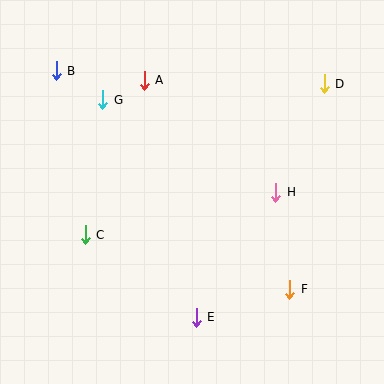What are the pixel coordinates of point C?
Point C is at (85, 235).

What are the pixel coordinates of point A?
Point A is at (144, 80).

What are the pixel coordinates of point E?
Point E is at (196, 317).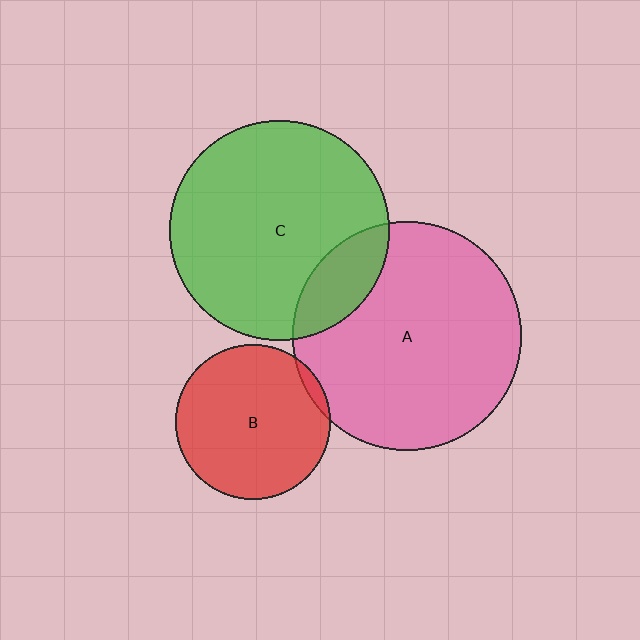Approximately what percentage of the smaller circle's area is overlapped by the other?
Approximately 15%.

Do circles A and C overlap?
Yes.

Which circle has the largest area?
Circle A (pink).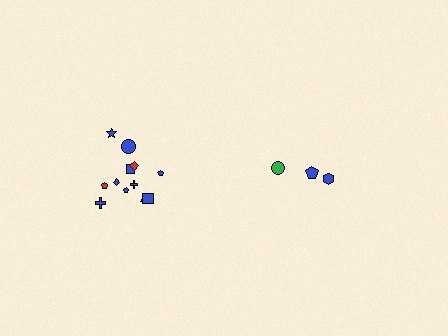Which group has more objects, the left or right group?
The left group.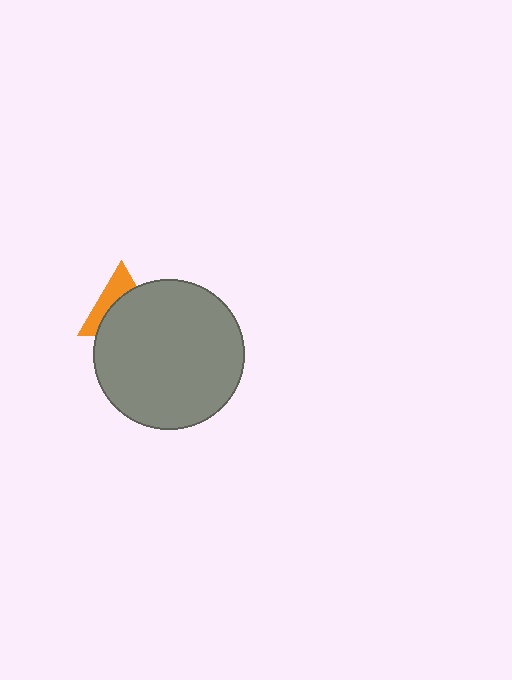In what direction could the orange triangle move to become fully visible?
The orange triangle could move toward the upper-left. That would shift it out from behind the gray circle entirely.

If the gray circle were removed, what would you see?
You would see the complete orange triangle.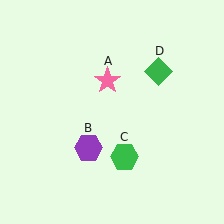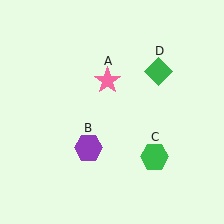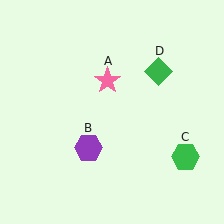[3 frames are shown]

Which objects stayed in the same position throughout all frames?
Pink star (object A) and purple hexagon (object B) and green diamond (object D) remained stationary.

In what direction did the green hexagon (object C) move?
The green hexagon (object C) moved right.